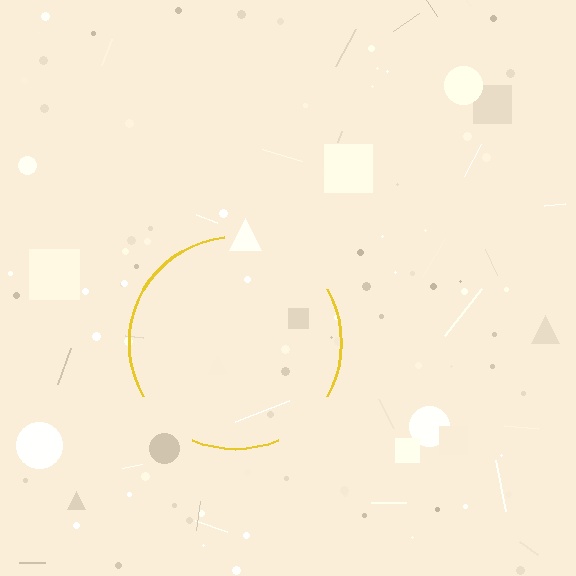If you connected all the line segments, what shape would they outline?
They would outline a circle.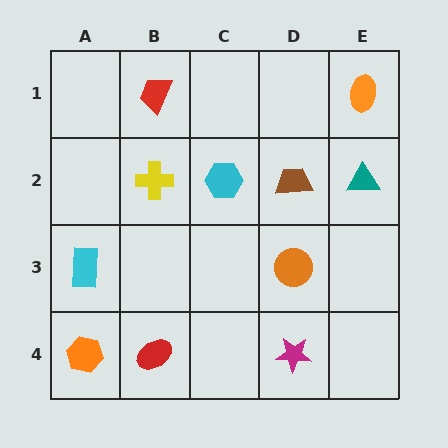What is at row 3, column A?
A cyan rectangle.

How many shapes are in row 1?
2 shapes.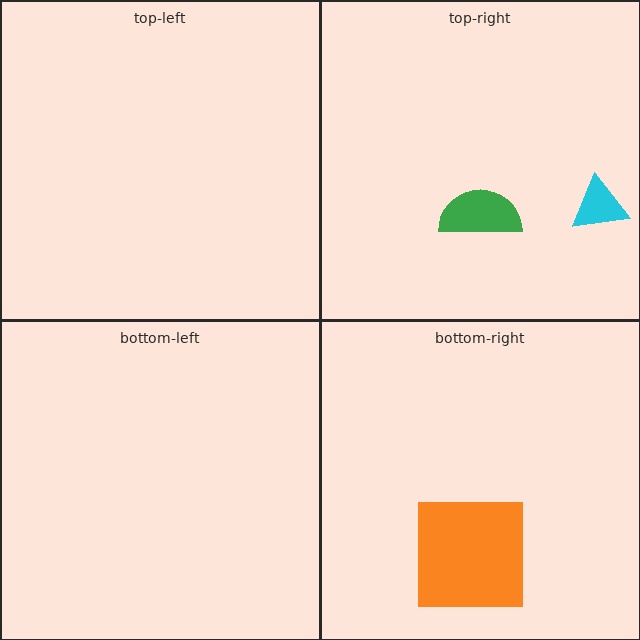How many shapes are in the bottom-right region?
1.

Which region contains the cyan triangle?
The top-right region.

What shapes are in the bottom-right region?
The orange square.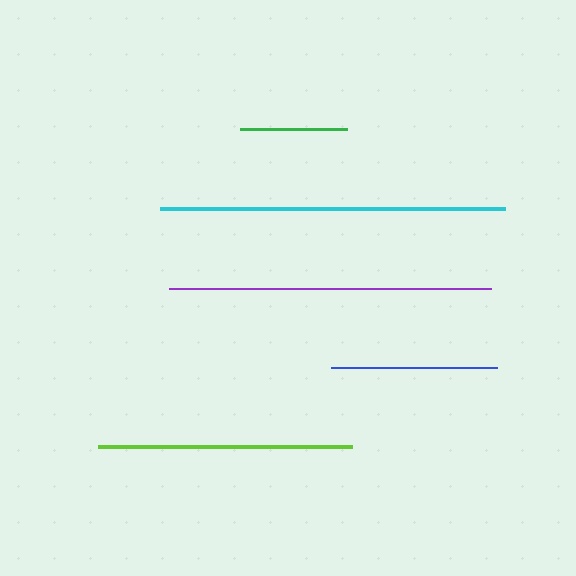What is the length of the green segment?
The green segment is approximately 107 pixels long.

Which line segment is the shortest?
The green line is the shortest at approximately 107 pixels.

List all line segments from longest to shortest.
From longest to shortest: cyan, purple, lime, blue, green.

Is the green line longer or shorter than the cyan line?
The cyan line is longer than the green line.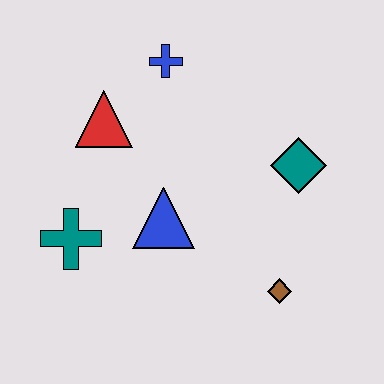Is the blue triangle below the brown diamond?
No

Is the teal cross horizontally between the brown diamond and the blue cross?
No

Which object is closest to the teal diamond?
The brown diamond is closest to the teal diamond.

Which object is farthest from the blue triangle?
The blue cross is farthest from the blue triangle.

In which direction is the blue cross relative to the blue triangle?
The blue cross is above the blue triangle.